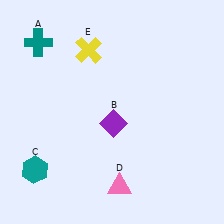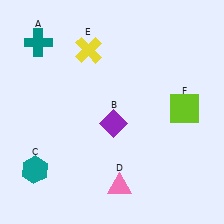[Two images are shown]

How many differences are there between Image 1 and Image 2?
There is 1 difference between the two images.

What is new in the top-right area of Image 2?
A lime square (F) was added in the top-right area of Image 2.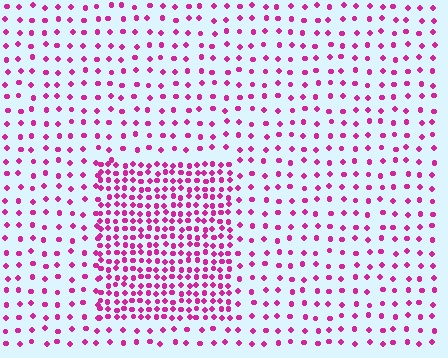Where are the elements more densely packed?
The elements are more densely packed inside the rectangle boundary.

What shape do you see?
I see a rectangle.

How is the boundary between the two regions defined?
The boundary is defined by a change in element density (approximately 2.6x ratio). All elements are the same color, size, and shape.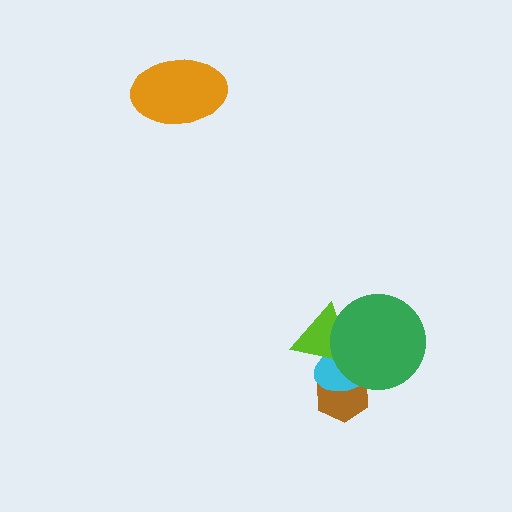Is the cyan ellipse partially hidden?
Yes, it is partially covered by another shape.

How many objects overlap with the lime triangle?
2 objects overlap with the lime triangle.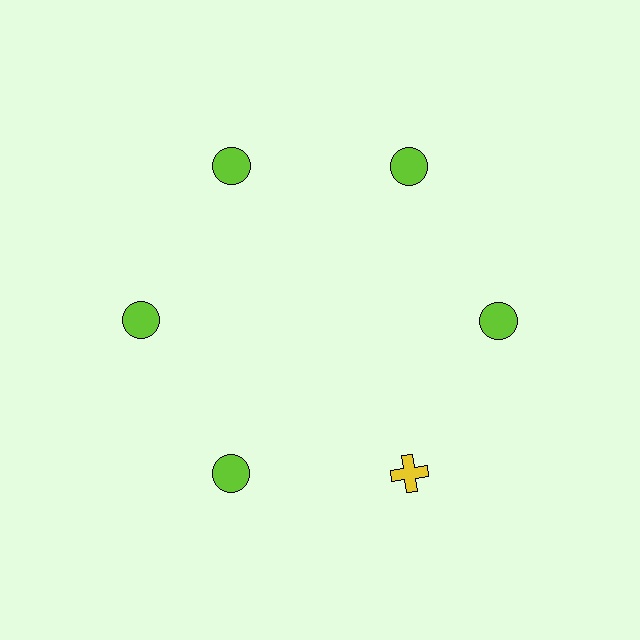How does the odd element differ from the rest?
It differs in both color (yellow instead of lime) and shape (cross instead of circle).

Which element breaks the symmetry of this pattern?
The yellow cross at roughly the 5 o'clock position breaks the symmetry. All other shapes are lime circles.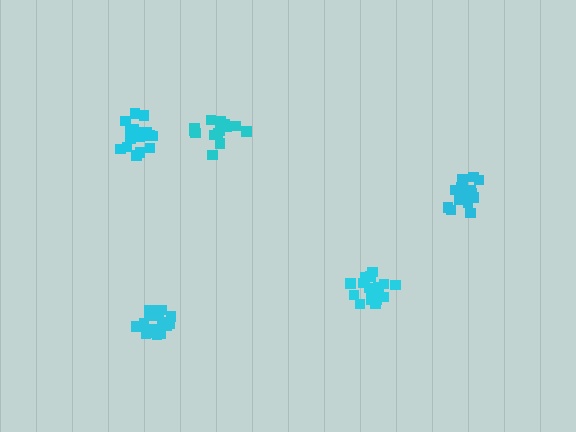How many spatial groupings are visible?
There are 5 spatial groupings.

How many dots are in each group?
Group 1: 17 dots, Group 2: 19 dots, Group 3: 17 dots, Group 4: 14 dots, Group 5: 16 dots (83 total).